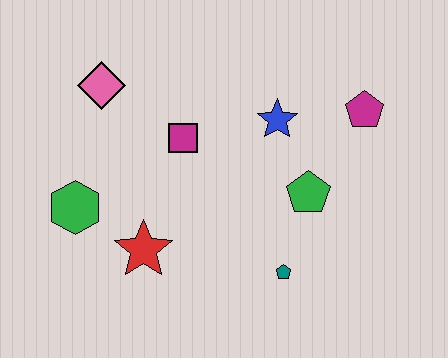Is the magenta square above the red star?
Yes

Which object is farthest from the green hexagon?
The magenta pentagon is farthest from the green hexagon.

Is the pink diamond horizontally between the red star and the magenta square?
No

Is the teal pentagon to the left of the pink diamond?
No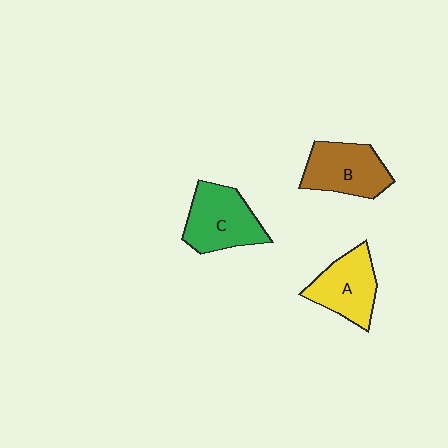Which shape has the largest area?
Shape C (green).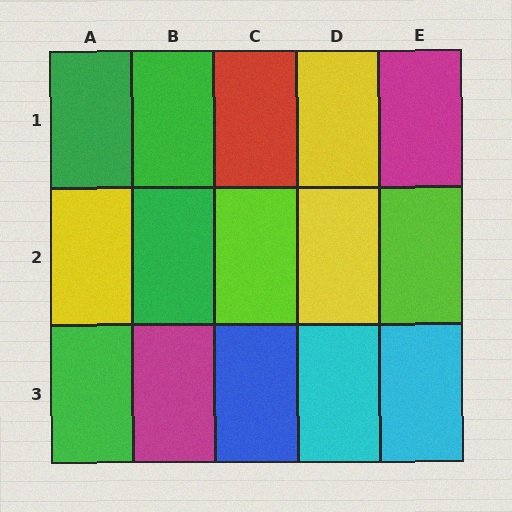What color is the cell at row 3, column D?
Cyan.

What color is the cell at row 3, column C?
Blue.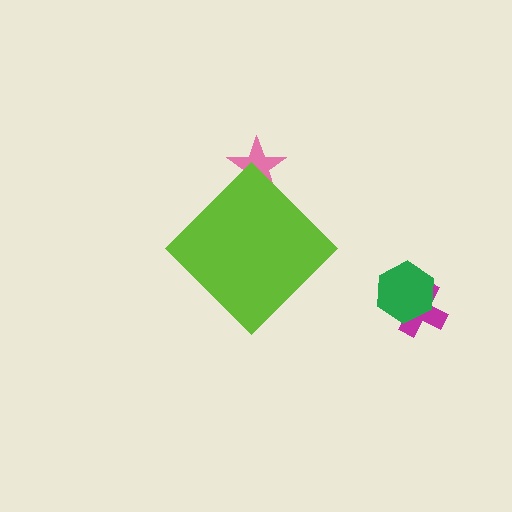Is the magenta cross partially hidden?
No, the magenta cross is fully visible.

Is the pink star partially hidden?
Yes, the pink star is partially hidden behind the lime diamond.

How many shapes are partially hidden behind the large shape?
1 shape is partially hidden.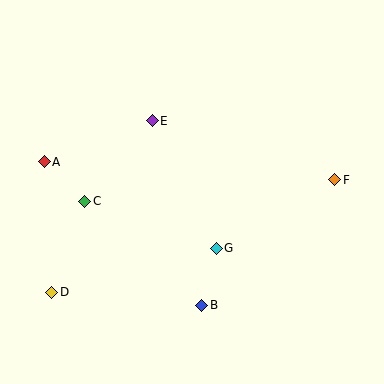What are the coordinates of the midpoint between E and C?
The midpoint between E and C is at (119, 161).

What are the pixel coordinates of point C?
Point C is at (85, 201).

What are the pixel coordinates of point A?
Point A is at (44, 162).